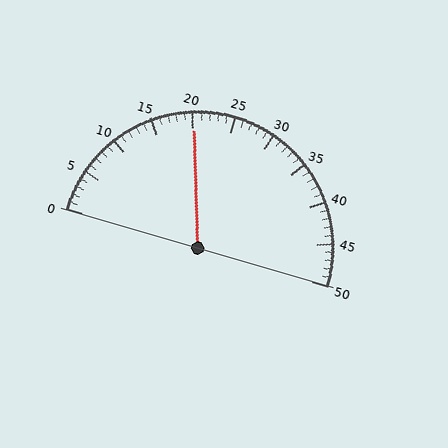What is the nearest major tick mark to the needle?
The nearest major tick mark is 20.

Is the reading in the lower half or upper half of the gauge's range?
The reading is in the lower half of the range (0 to 50).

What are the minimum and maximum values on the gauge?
The gauge ranges from 0 to 50.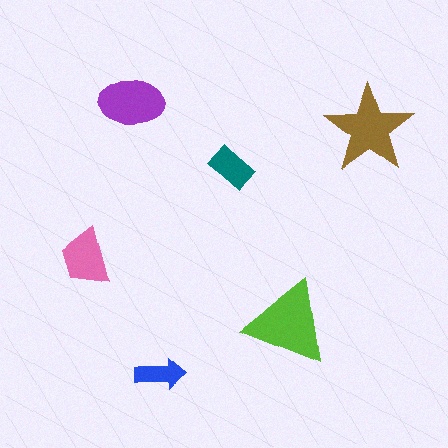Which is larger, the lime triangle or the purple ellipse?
The lime triangle.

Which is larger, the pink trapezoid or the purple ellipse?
The purple ellipse.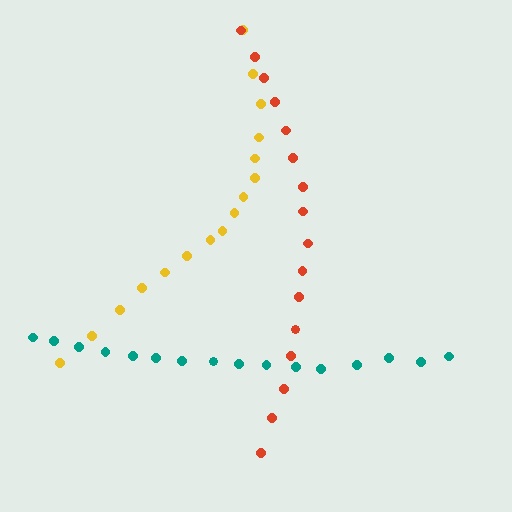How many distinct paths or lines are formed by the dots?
There are 3 distinct paths.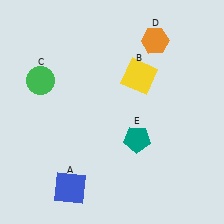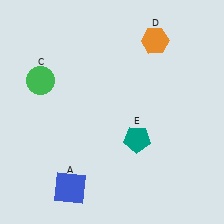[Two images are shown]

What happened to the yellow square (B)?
The yellow square (B) was removed in Image 2. It was in the top-right area of Image 1.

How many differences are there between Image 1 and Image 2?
There is 1 difference between the two images.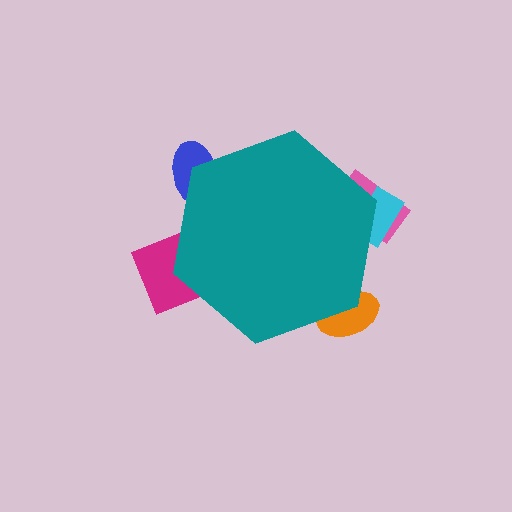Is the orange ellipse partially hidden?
Yes, the orange ellipse is partially hidden behind the teal hexagon.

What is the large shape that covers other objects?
A teal hexagon.